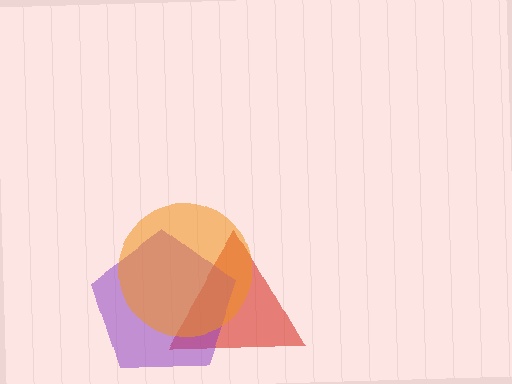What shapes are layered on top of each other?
The layered shapes are: a red triangle, a purple pentagon, an orange circle.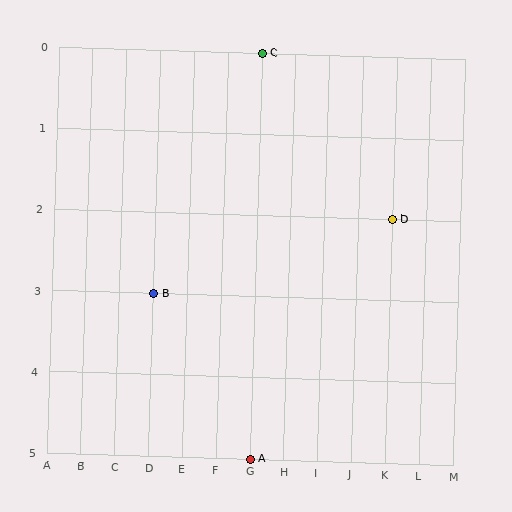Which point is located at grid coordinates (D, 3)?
Point B is at (D, 3).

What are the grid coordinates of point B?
Point B is at grid coordinates (D, 3).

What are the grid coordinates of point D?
Point D is at grid coordinates (K, 2).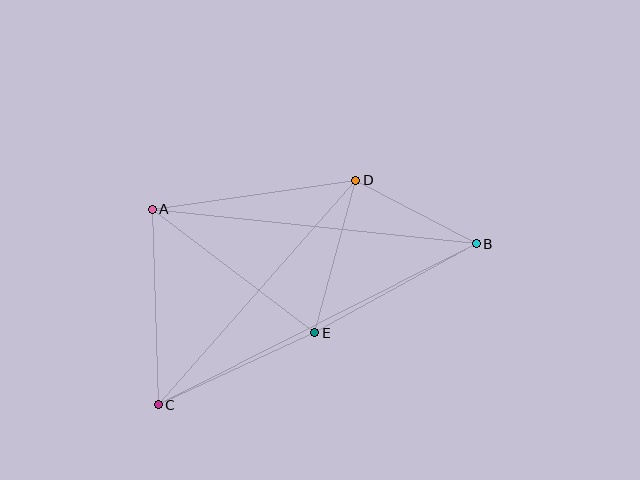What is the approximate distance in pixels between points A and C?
The distance between A and C is approximately 196 pixels.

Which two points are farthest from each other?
Points B and C are farthest from each other.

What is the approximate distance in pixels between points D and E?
The distance between D and E is approximately 158 pixels.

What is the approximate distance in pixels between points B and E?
The distance between B and E is approximately 184 pixels.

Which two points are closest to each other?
Points B and D are closest to each other.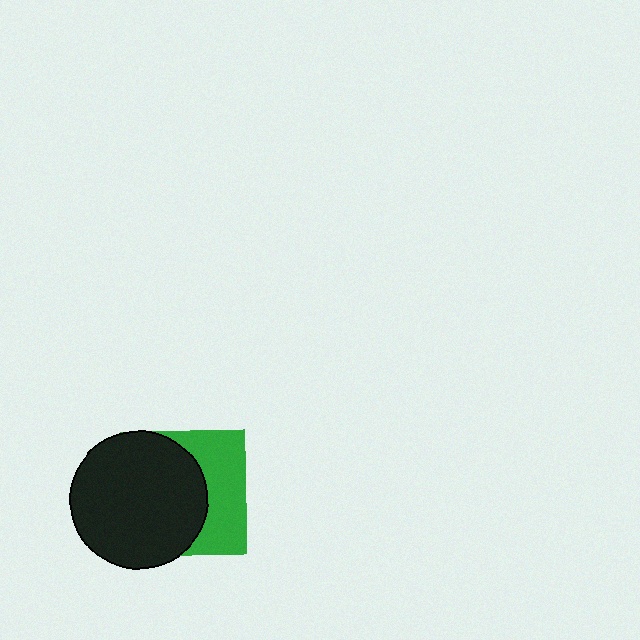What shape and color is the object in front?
The object in front is a black circle.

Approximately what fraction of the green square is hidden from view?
Roughly 60% of the green square is hidden behind the black circle.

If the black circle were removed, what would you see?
You would see the complete green square.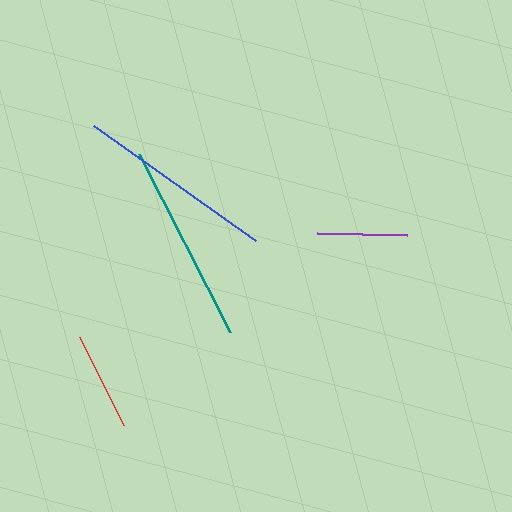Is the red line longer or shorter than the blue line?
The blue line is longer than the red line.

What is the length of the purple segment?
The purple segment is approximately 90 pixels long.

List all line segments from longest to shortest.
From longest to shortest: teal, blue, red, purple.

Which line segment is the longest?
The teal line is the longest at approximately 200 pixels.